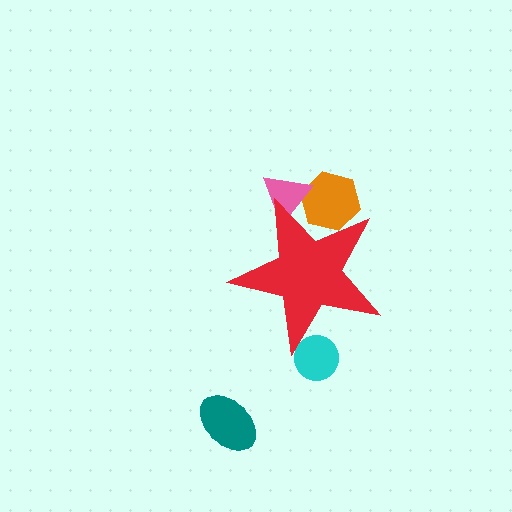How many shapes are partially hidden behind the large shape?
3 shapes are partially hidden.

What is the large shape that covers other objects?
A red star.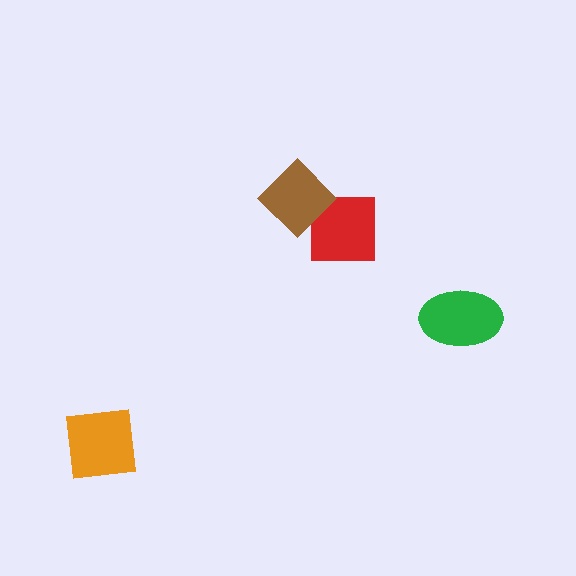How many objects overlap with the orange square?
0 objects overlap with the orange square.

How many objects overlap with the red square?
1 object overlaps with the red square.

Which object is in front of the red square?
The brown diamond is in front of the red square.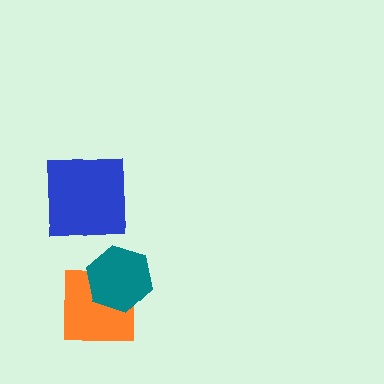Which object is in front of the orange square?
The teal hexagon is in front of the orange square.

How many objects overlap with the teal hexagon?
1 object overlaps with the teal hexagon.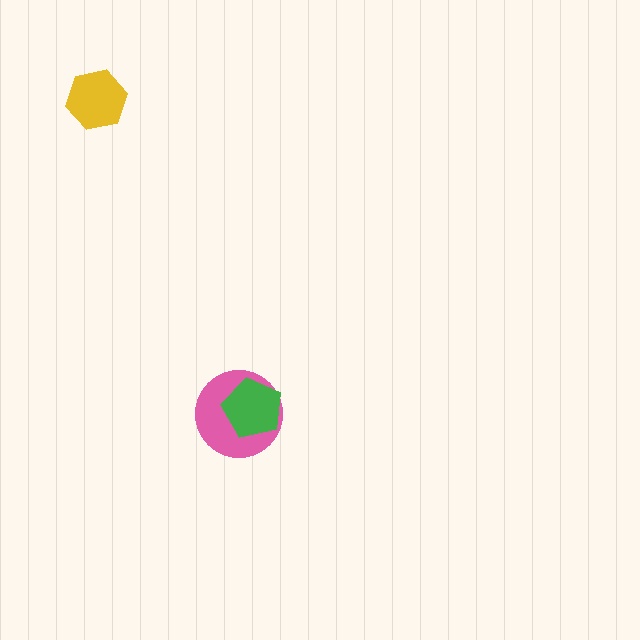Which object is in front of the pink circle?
The green pentagon is in front of the pink circle.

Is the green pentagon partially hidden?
No, no other shape covers it.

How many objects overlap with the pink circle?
1 object overlaps with the pink circle.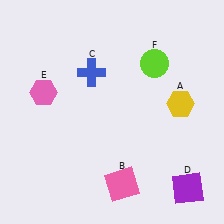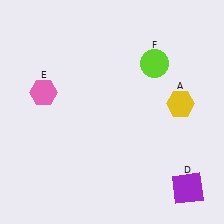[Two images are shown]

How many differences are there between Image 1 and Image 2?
There are 2 differences between the two images.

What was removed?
The blue cross (C), the pink square (B) were removed in Image 2.